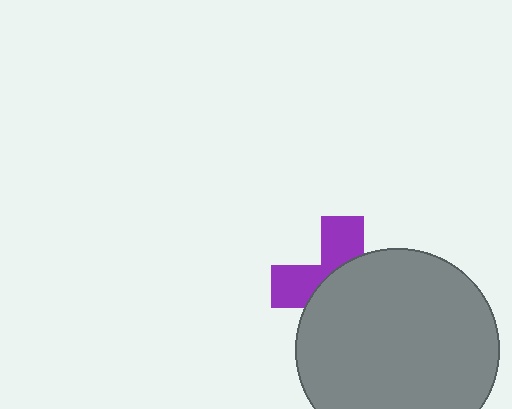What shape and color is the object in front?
The object in front is a gray circle.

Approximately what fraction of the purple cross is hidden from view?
Roughly 61% of the purple cross is hidden behind the gray circle.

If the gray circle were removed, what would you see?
You would see the complete purple cross.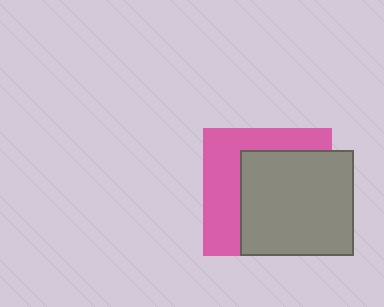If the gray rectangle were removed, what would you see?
You would see the complete pink square.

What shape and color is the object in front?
The object in front is a gray rectangle.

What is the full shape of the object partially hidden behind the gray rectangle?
The partially hidden object is a pink square.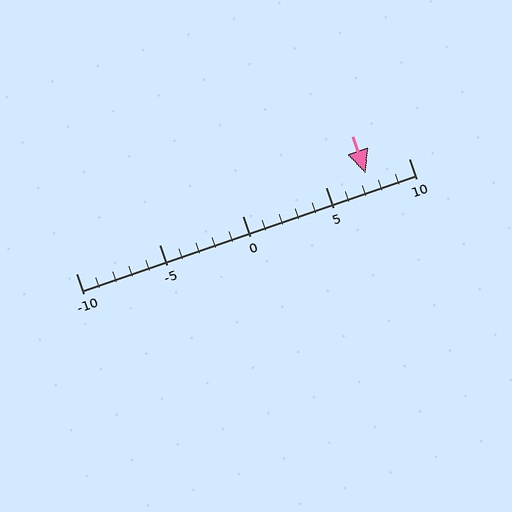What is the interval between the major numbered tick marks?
The major tick marks are spaced 5 units apart.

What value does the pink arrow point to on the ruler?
The pink arrow points to approximately 7.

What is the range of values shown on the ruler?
The ruler shows values from -10 to 10.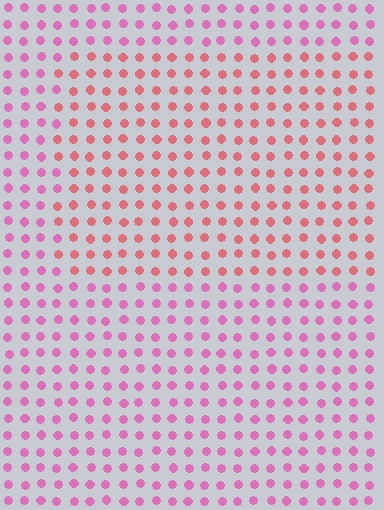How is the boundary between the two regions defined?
The boundary is defined purely by a slight shift in hue (about 34 degrees). Spacing, size, and orientation are identical on both sides.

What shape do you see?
I see a rectangle.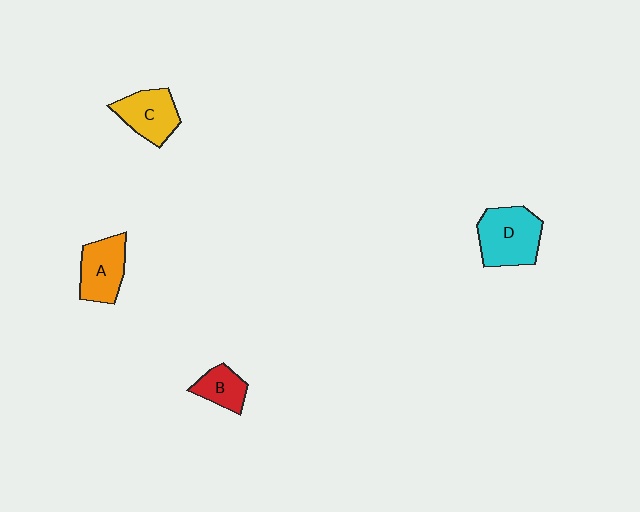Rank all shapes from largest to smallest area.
From largest to smallest: D (cyan), A (orange), C (yellow), B (red).